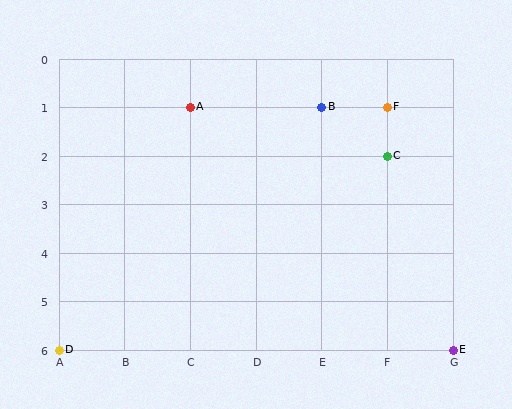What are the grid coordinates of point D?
Point D is at grid coordinates (A, 6).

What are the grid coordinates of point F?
Point F is at grid coordinates (F, 1).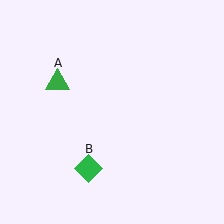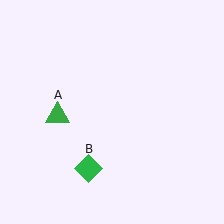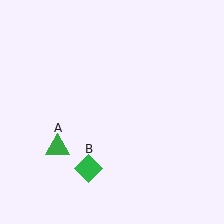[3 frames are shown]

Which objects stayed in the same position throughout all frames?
Green diamond (object B) remained stationary.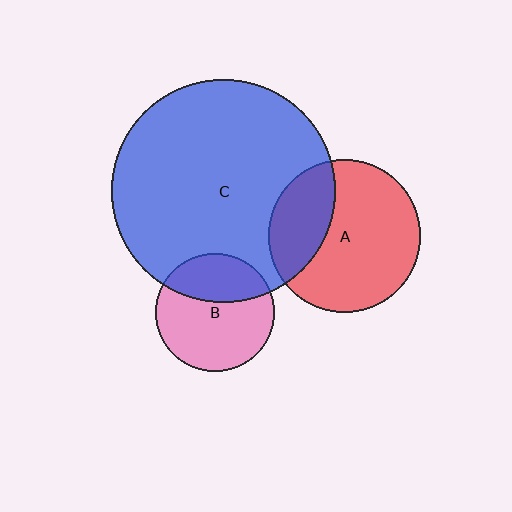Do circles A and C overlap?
Yes.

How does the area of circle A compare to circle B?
Approximately 1.7 times.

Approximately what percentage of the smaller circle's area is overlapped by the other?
Approximately 30%.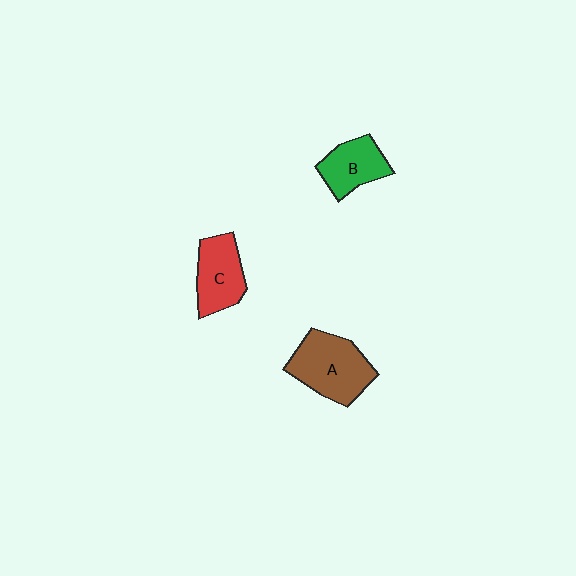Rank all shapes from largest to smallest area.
From largest to smallest: A (brown), C (red), B (green).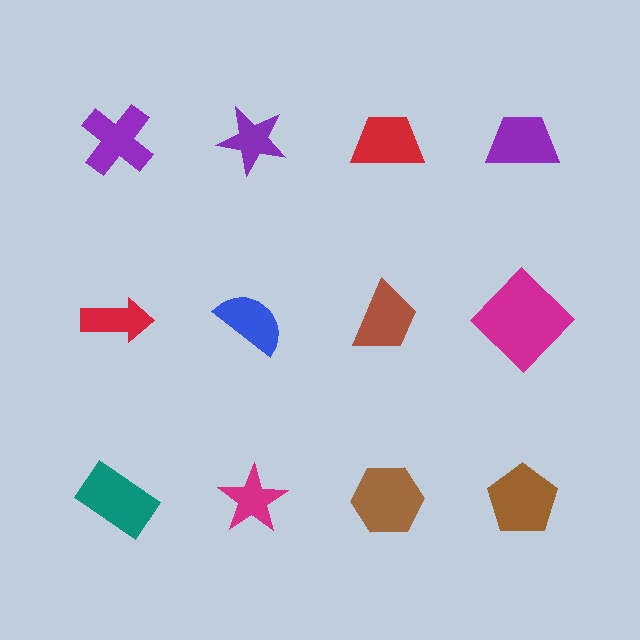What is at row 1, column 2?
A purple star.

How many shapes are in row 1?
4 shapes.